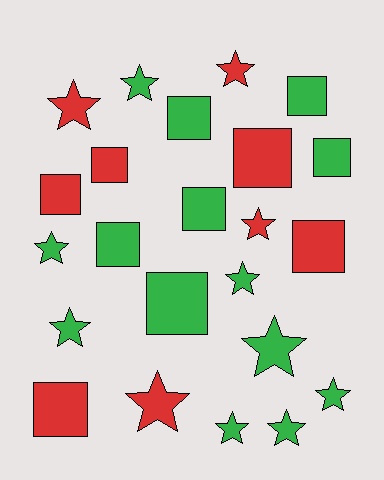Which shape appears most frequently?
Star, with 12 objects.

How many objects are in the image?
There are 23 objects.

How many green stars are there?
There are 8 green stars.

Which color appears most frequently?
Green, with 14 objects.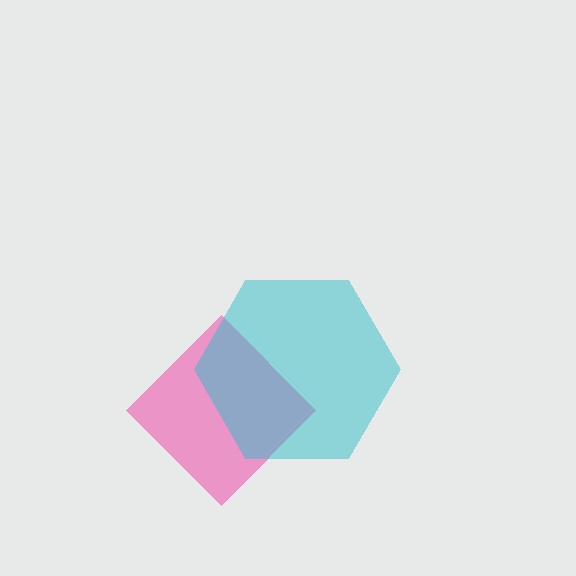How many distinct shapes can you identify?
There are 2 distinct shapes: a pink diamond, a cyan hexagon.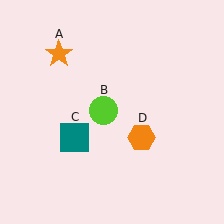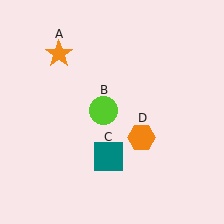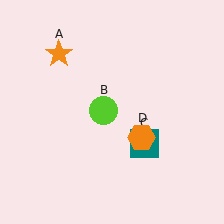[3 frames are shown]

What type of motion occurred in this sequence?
The teal square (object C) rotated counterclockwise around the center of the scene.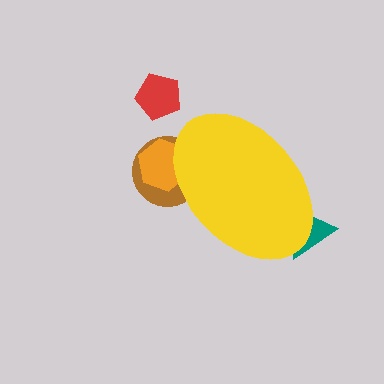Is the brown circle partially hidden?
Yes, the brown circle is partially hidden behind the yellow ellipse.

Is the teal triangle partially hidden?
Yes, the teal triangle is partially hidden behind the yellow ellipse.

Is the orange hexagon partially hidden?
Yes, the orange hexagon is partially hidden behind the yellow ellipse.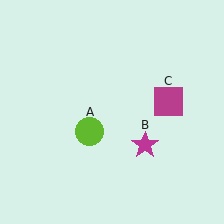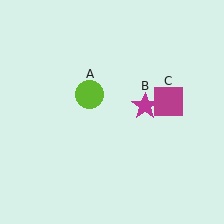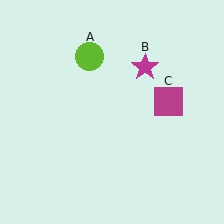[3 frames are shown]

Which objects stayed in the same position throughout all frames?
Magenta square (object C) remained stationary.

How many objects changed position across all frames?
2 objects changed position: lime circle (object A), magenta star (object B).